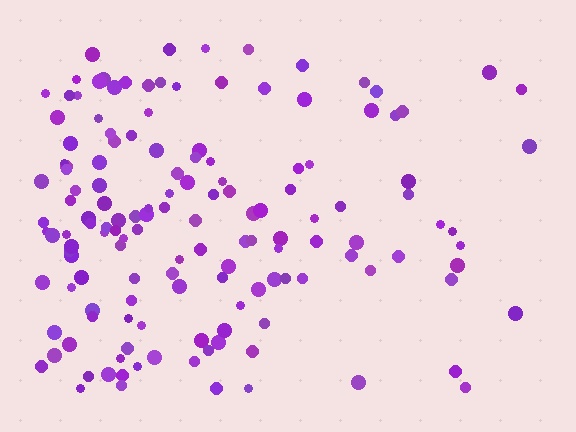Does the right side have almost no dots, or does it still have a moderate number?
Still a moderate number, just noticeably fewer than the left.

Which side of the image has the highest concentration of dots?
The left.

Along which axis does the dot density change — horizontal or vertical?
Horizontal.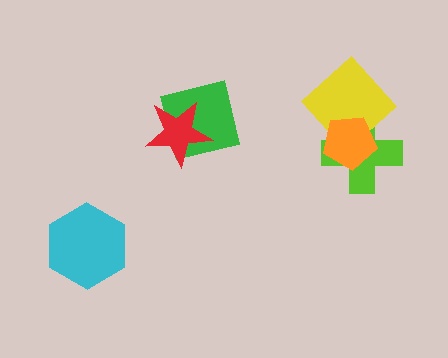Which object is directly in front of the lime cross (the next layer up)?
The yellow diamond is directly in front of the lime cross.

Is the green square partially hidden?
Yes, it is partially covered by another shape.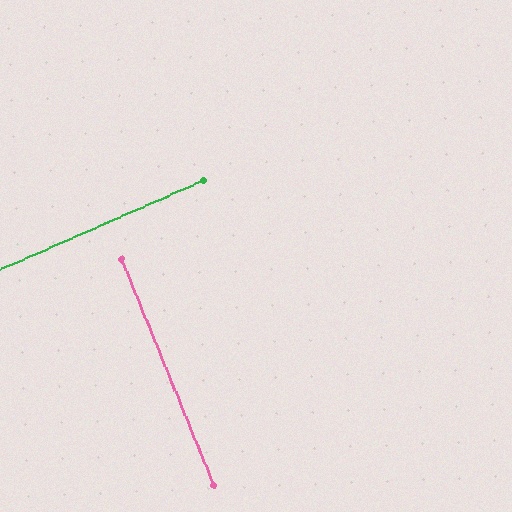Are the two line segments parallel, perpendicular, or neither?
Perpendicular — they meet at approximately 88°.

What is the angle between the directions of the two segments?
Approximately 88 degrees.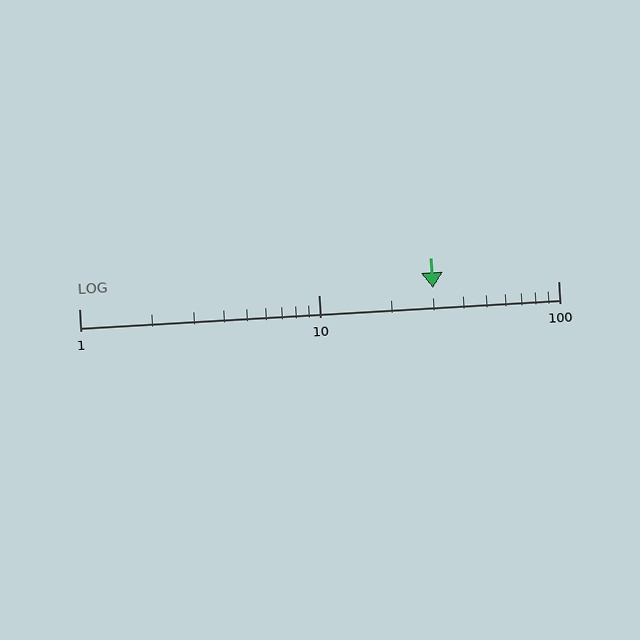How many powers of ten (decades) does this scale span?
The scale spans 2 decades, from 1 to 100.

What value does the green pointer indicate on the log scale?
The pointer indicates approximately 30.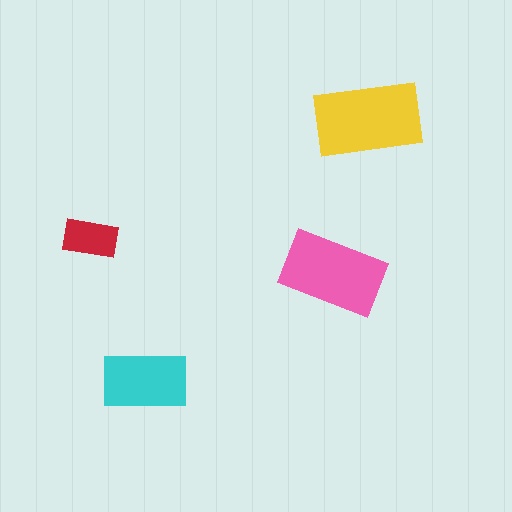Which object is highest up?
The yellow rectangle is topmost.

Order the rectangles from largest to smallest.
the yellow one, the pink one, the cyan one, the red one.